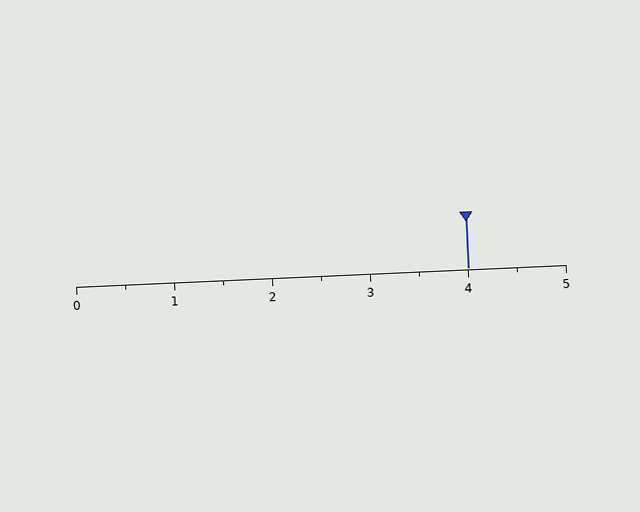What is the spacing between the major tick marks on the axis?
The major ticks are spaced 1 apart.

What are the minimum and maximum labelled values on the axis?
The axis runs from 0 to 5.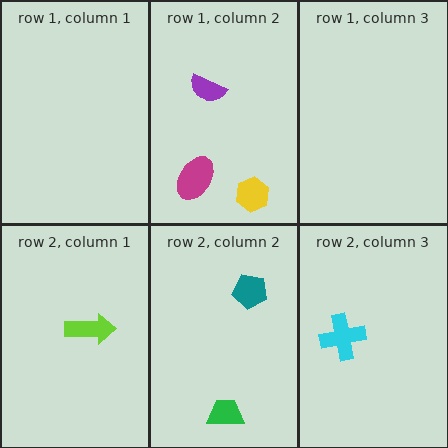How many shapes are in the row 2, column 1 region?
1.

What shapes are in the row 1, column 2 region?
The purple semicircle, the magenta ellipse, the yellow hexagon.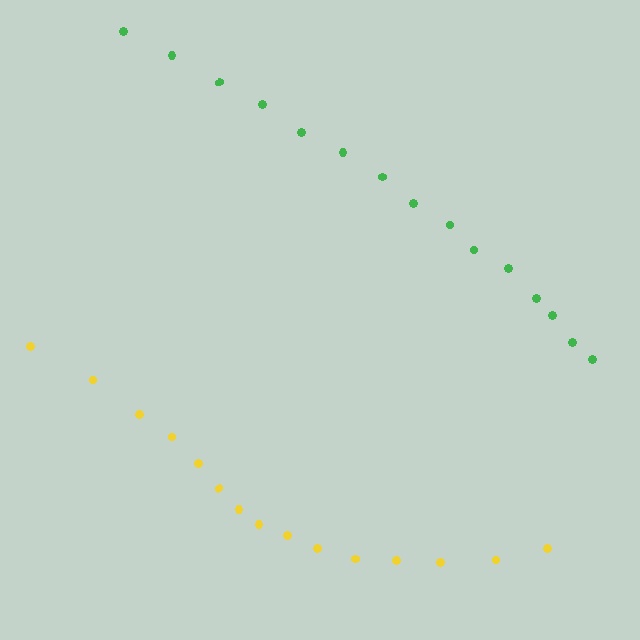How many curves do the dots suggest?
There are 2 distinct paths.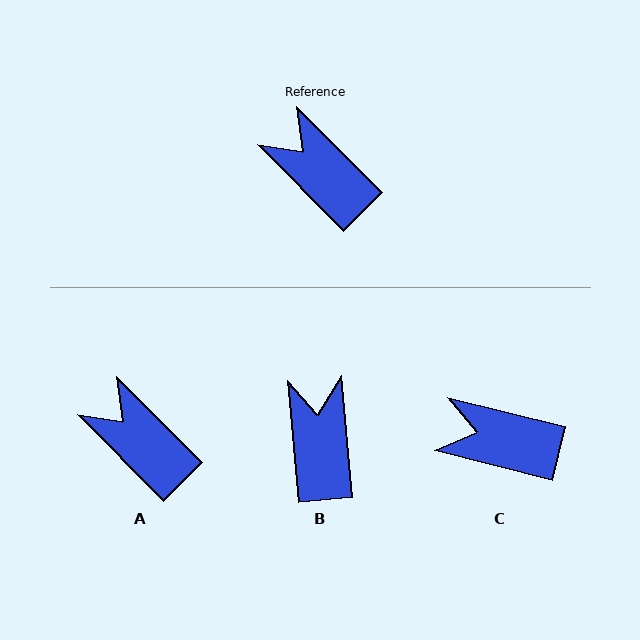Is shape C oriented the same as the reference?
No, it is off by about 31 degrees.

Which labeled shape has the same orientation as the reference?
A.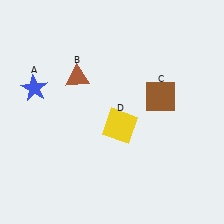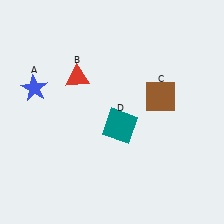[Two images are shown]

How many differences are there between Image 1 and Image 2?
There are 2 differences between the two images.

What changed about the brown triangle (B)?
In Image 1, B is brown. In Image 2, it changed to red.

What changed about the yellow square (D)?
In Image 1, D is yellow. In Image 2, it changed to teal.